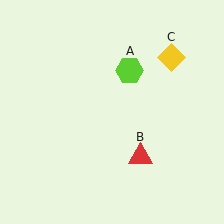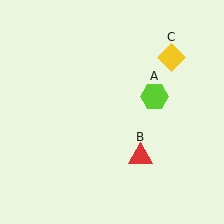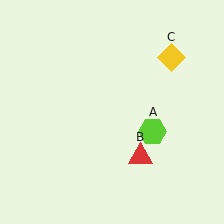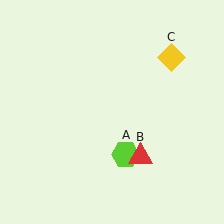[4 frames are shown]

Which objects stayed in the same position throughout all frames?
Red triangle (object B) and yellow diamond (object C) remained stationary.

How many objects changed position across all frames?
1 object changed position: lime hexagon (object A).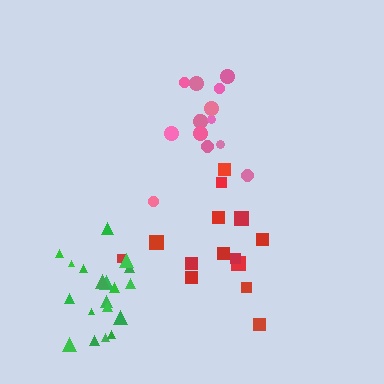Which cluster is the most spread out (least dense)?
Red.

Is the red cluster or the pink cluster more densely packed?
Pink.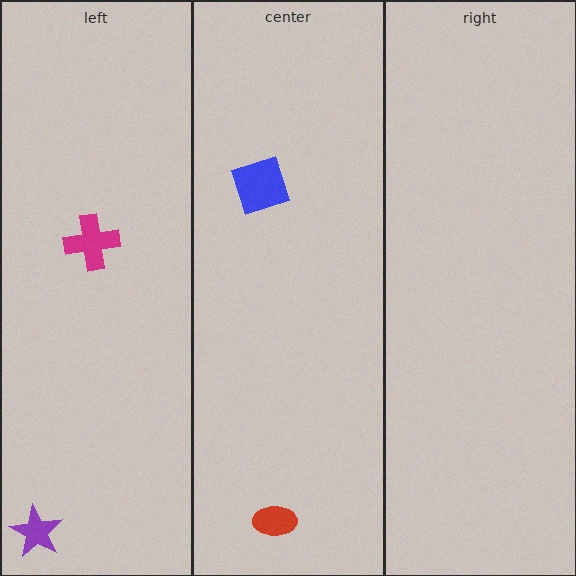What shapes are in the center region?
The blue diamond, the red ellipse.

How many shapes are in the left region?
2.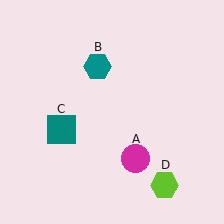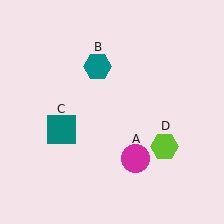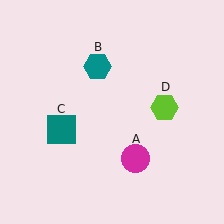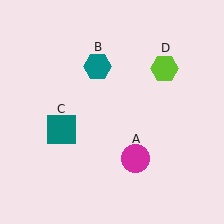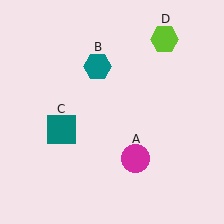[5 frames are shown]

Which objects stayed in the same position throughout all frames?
Magenta circle (object A) and teal hexagon (object B) and teal square (object C) remained stationary.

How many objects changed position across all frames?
1 object changed position: lime hexagon (object D).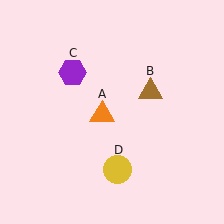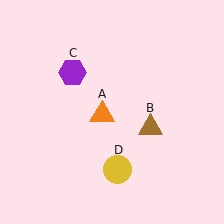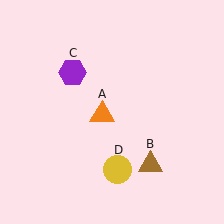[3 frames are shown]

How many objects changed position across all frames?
1 object changed position: brown triangle (object B).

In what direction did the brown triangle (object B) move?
The brown triangle (object B) moved down.